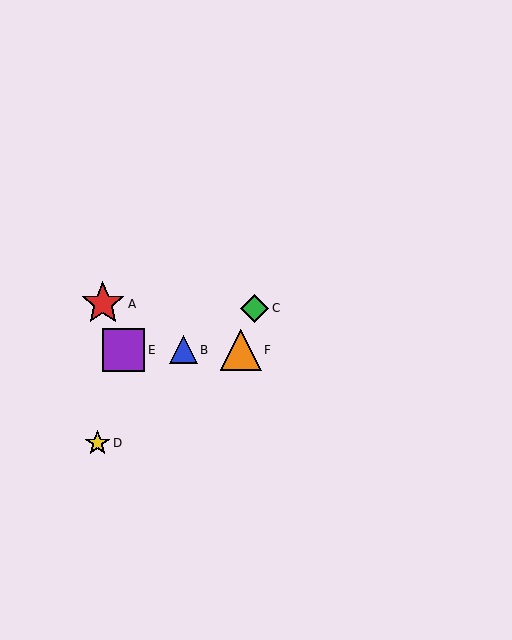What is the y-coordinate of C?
Object C is at y≈308.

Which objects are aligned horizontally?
Objects B, E, F are aligned horizontally.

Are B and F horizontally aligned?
Yes, both are at y≈350.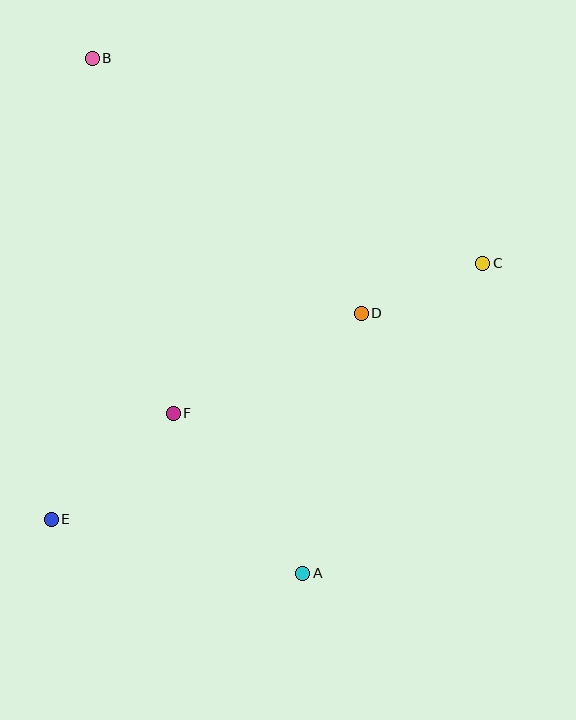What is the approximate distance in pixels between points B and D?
The distance between B and D is approximately 371 pixels.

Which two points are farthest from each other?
Points A and B are farthest from each other.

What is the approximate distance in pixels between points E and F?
The distance between E and F is approximately 162 pixels.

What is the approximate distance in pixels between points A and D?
The distance between A and D is approximately 266 pixels.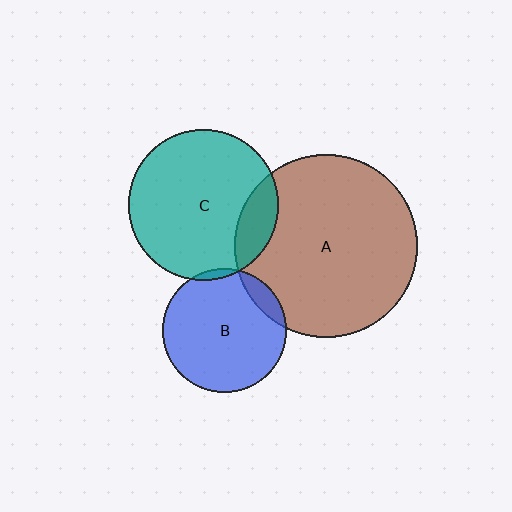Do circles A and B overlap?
Yes.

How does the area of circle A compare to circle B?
Approximately 2.2 times.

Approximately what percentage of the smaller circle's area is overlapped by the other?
Approximately 10%.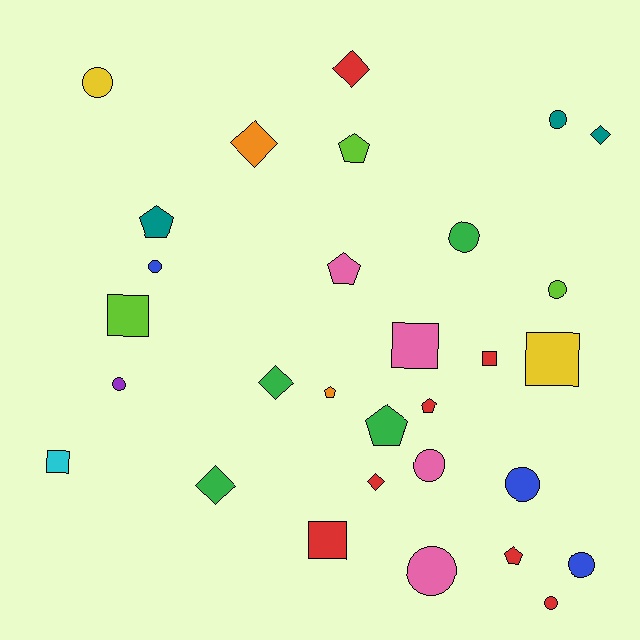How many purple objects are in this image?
There is 1 purple object.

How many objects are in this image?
There are 30 objects.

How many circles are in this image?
There are 11 circles.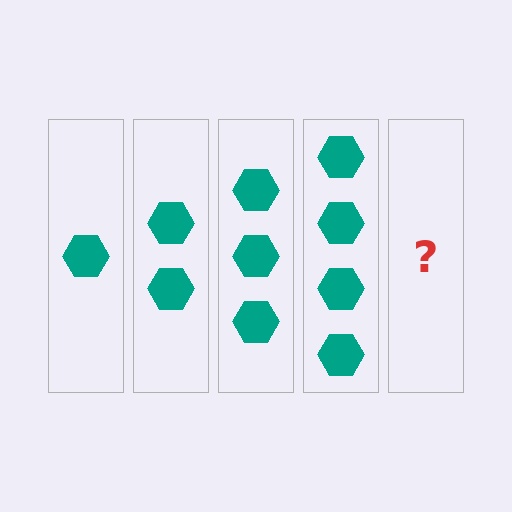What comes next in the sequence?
The next element should be 5 hexagons.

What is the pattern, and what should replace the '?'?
The pattern is that each step adds one more hexagon. The '?' should be 5 hexagons.